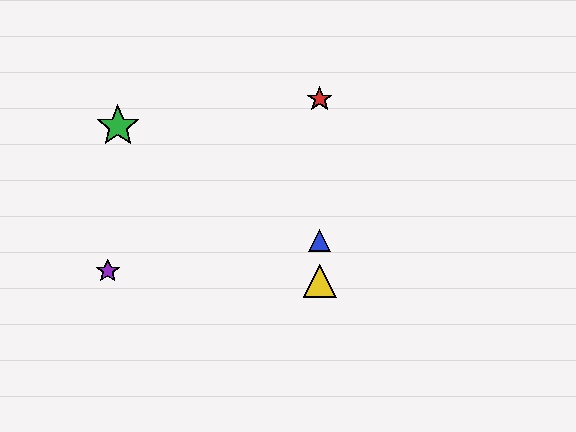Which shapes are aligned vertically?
The red star, the blue triangle, the yellow triangle are aligned vertically.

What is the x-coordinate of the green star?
The green star is at x≈118.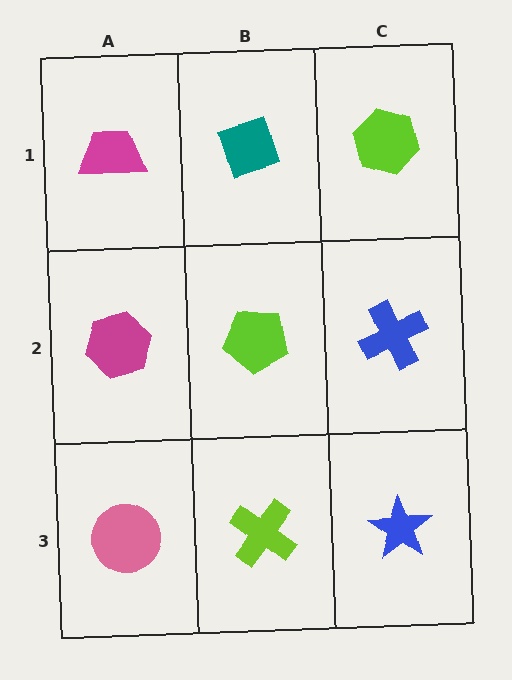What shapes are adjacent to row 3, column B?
A lime pentagon (row 2, column B), a pink circle (row 3, column A), a blue star (row 3, column C).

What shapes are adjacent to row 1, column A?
A magenta hexagon (row 2, column A), a teal diamond (row 1, column B).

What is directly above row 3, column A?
A magenta hexagon.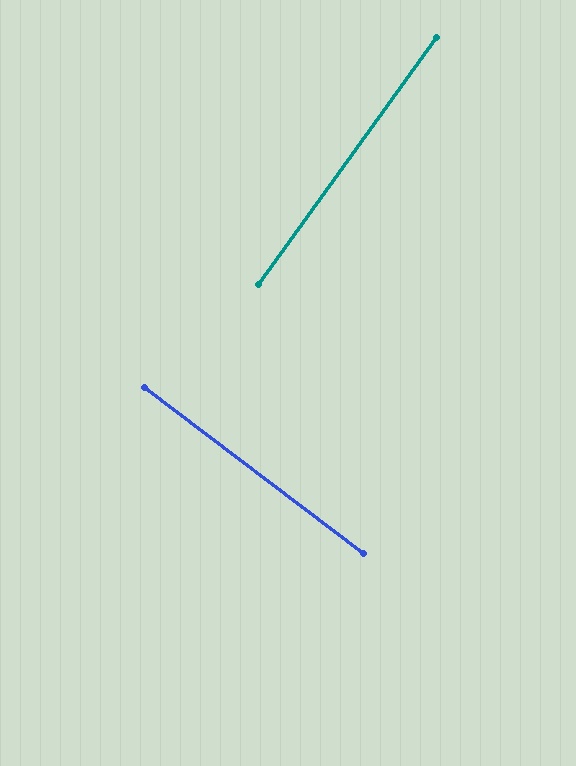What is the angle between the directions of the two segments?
Approximately 89 degrees.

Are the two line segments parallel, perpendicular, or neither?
Perpendicular — they meet at approximately 89°.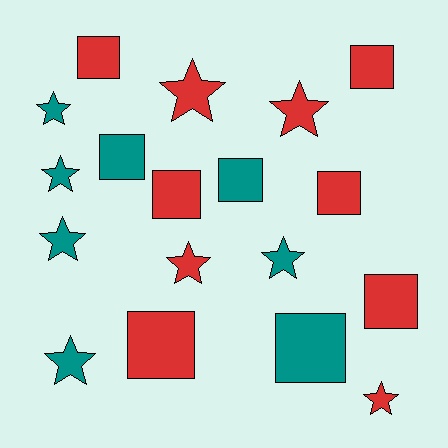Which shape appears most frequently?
Star, with 9 objects.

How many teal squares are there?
There are 3 teal squares.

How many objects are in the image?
There are 18 objects.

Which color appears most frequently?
Red, with 10 objects.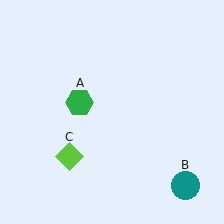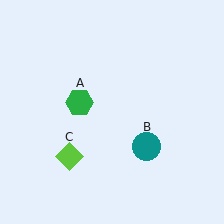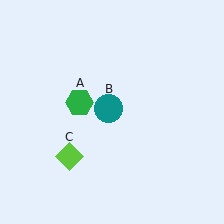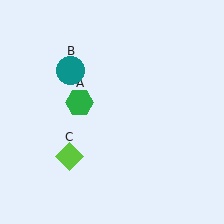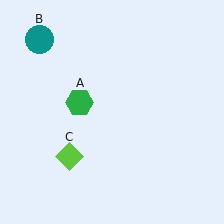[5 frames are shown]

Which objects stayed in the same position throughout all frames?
Green hexagon (object A) and lime diamond (object C) remained stationary.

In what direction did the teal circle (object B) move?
The teal circle (object B) moved up and to the left.